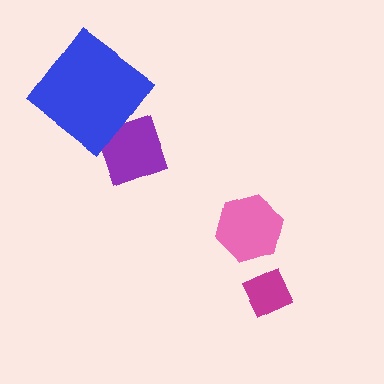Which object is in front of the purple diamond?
The blue diamond is in front of the purple diamond.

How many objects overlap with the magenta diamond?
0 objects overlap with the magenta diamond.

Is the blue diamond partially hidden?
No, no other shape covers it.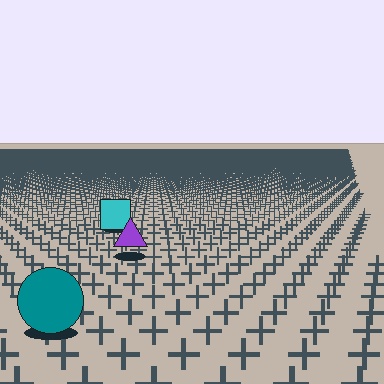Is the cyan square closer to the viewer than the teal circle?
No. The teal circle is closer — you can tell from the texture gradient: the ground texture is coarser near it.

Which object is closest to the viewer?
The teal circle is closest. The texture marks near it are larger and more spread out.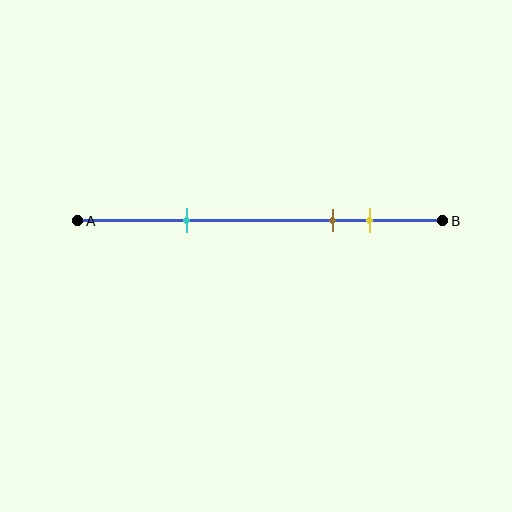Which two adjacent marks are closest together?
The brown and yellow marks are the closest adjacent pair.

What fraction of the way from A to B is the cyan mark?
The cyan mark is approximately 30% (0.3) of the way from A to B.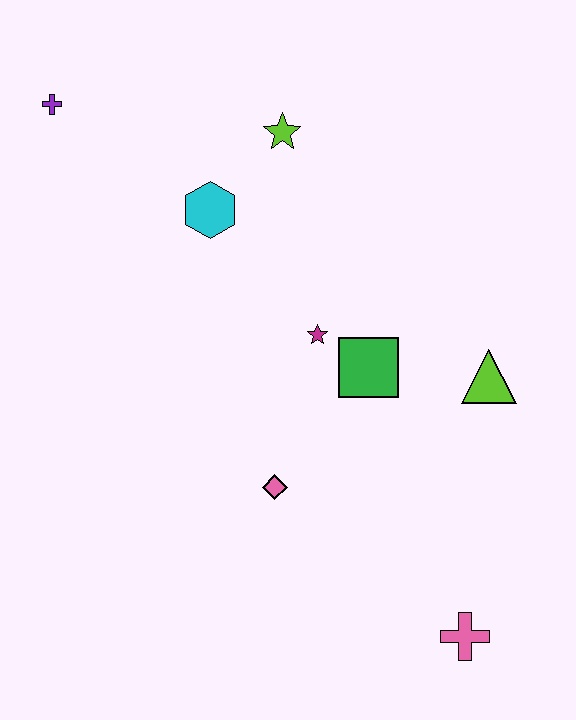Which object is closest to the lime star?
The cyan hexagon is closest to the lime star.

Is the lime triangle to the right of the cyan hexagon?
Yes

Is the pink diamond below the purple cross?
Yes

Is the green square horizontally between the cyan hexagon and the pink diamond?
No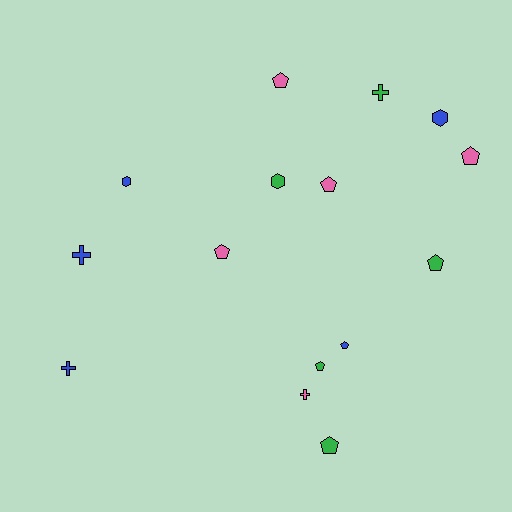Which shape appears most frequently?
Pentagon, with 8 objects.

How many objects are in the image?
There are 15 objects.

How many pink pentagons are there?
There are 4 pink pentagons.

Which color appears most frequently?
Green, with 5 objects.